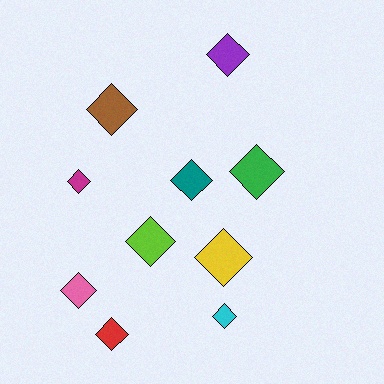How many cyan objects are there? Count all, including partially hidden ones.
There is 1 cyan object.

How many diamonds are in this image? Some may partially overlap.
There are 10 diamonds.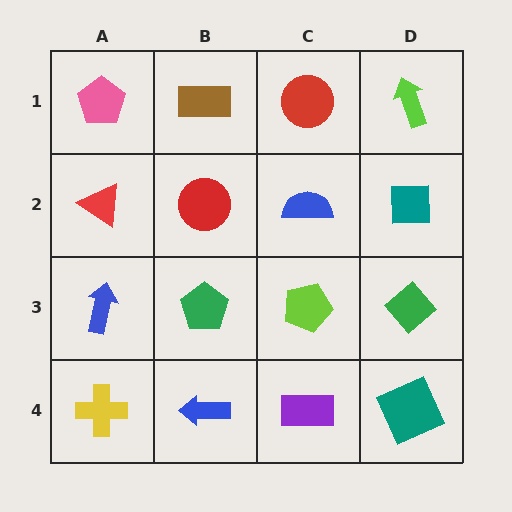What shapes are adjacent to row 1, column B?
A red circle (row 2, column B), a pink pentagon (row 1, column A), a red circle (row 1, column C).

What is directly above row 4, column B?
A green pentagon.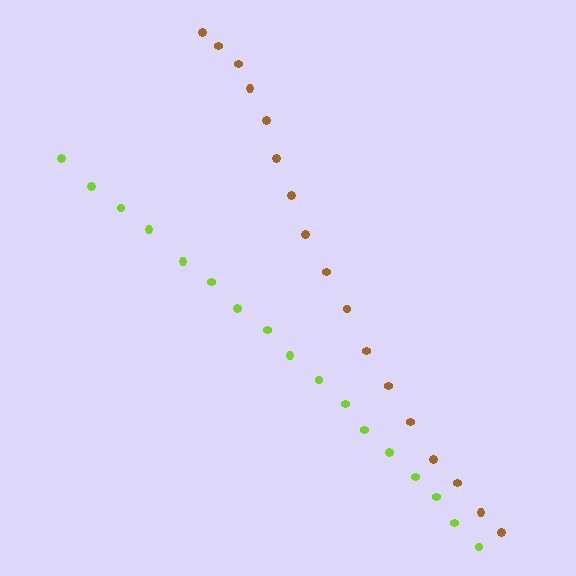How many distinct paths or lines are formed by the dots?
There are 2 distinct paths.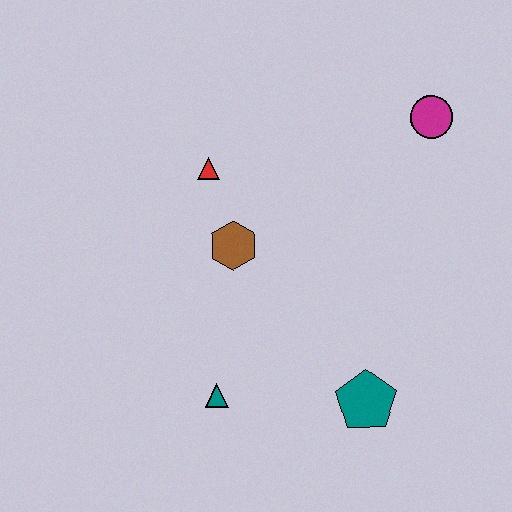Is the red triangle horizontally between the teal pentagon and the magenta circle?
No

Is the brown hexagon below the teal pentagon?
No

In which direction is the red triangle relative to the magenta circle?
The red triangle is to the left of the magenta circle.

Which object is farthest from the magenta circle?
The teal triangle is farthest from the magenta circle.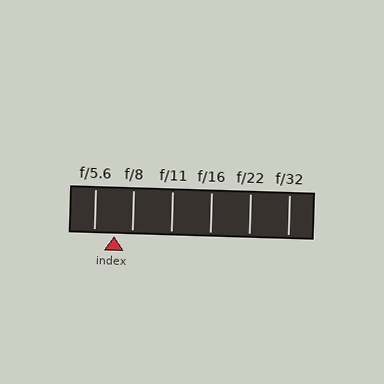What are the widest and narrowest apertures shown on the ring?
The widest aperture shown is f/5.6 and the narrowest is f/32.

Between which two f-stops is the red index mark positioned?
The index mark is between f/5.6 and f/8.